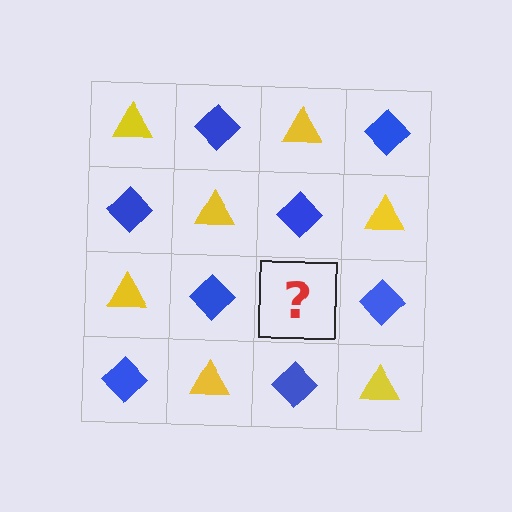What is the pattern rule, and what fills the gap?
The rule is that it alternates yellow triangle and blue diamond in a checkerboard pattern. The gap should be filled with a yellow triangle.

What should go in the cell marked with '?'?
The missing cell should contain a yellow triangle.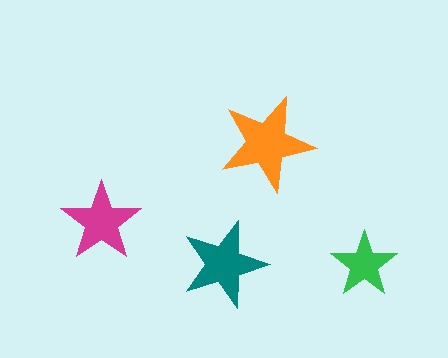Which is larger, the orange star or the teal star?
The orange one.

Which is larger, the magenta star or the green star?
The magenta one.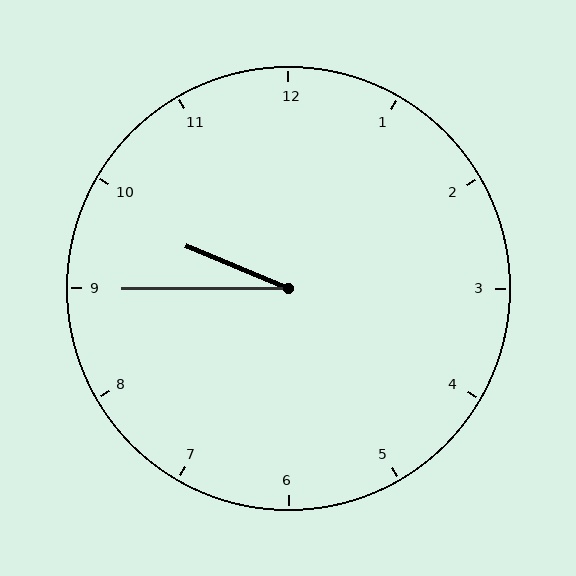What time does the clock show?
9:45.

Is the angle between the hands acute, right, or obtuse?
It is acute.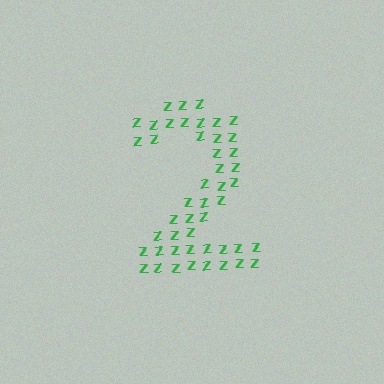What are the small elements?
The small elements are letter Z's.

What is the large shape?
The large shape is the digit 2.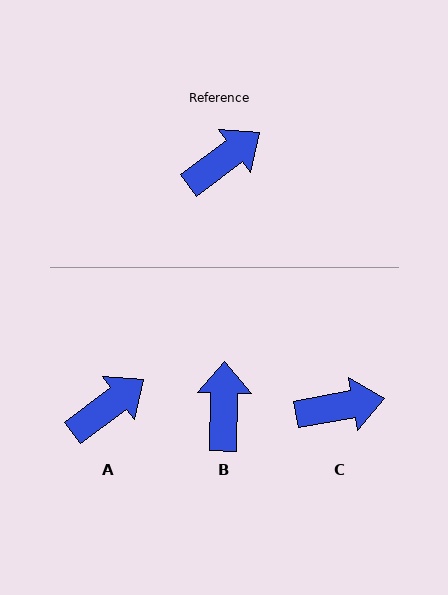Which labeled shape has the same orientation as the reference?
A.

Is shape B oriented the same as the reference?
No, it is off by about 52 degrees.